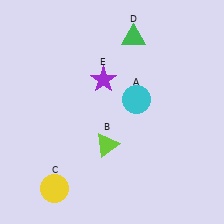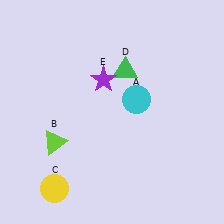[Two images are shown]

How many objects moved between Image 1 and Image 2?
2 objects moved between the two images.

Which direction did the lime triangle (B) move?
The lime triangle (B) moved left.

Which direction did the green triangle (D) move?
The green triangle (D) moved down.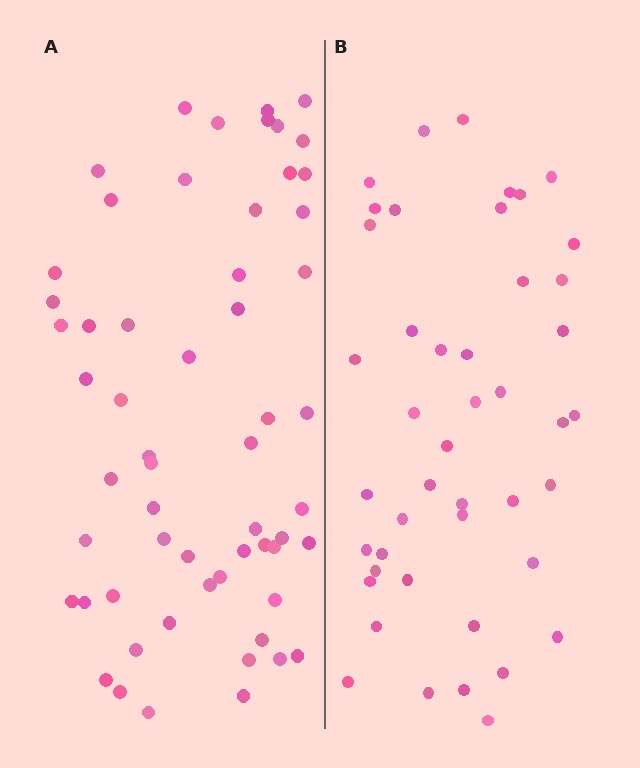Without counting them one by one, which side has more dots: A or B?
Region A (the left region) has more dots.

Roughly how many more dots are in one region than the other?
Region A has approximately 15 more dots than region B.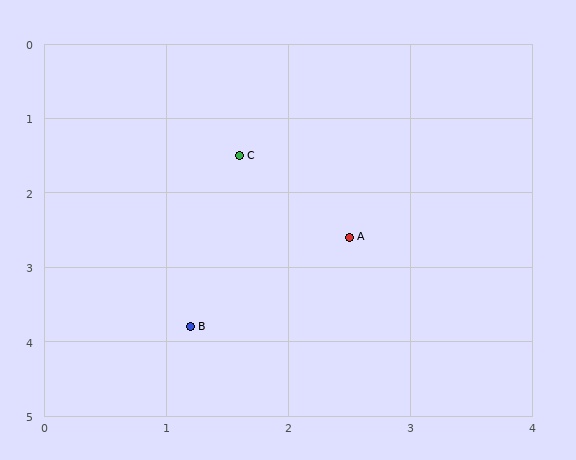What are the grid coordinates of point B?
Point B is at approximately (1.2, 3.8).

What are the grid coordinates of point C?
Point C is at approximately (1.6, 1.5).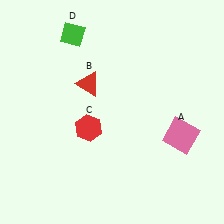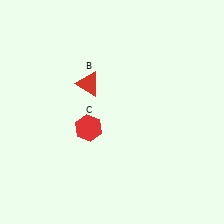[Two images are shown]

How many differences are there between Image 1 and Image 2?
There are 2 differences between the two images.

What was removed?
The pink square (A), the green diamond (D) were removed in Image 2.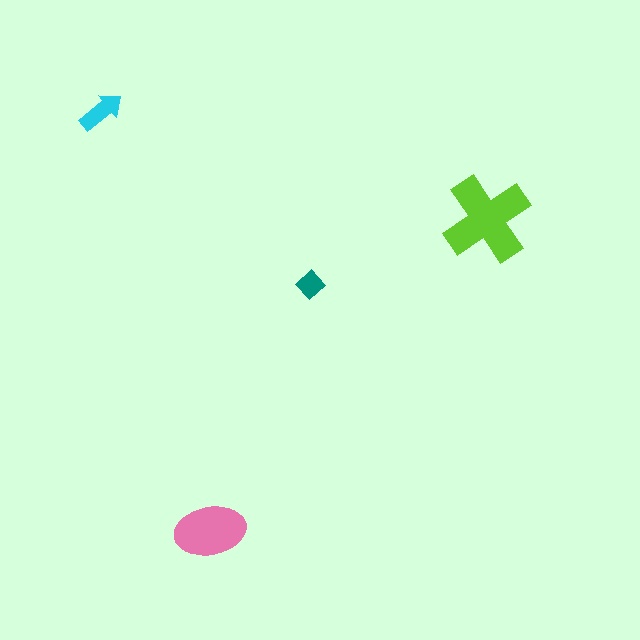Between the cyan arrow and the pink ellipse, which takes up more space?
The pink ellipse.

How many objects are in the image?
There are 4 objects in the image.